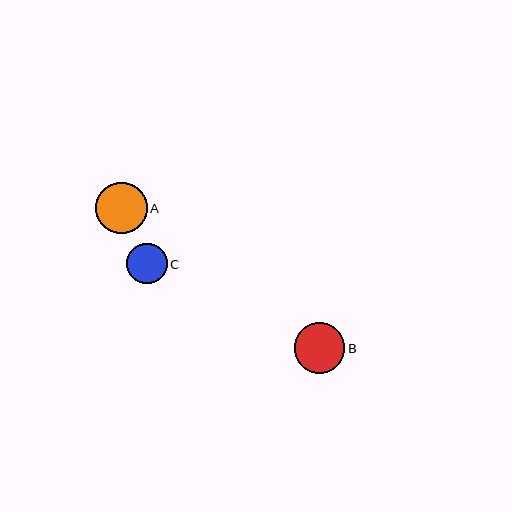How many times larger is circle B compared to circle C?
Circle B is approximately 1.2 times the size of circle C.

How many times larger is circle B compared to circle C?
Circle B is approximately 1.2 times the size of circle C.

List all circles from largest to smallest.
From largest to smallest: A, B, C.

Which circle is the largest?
Circle A is the largest with a size of approximately 51 pixels.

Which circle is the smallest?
Circle C is the smallest with a size of approximately 41 pixels.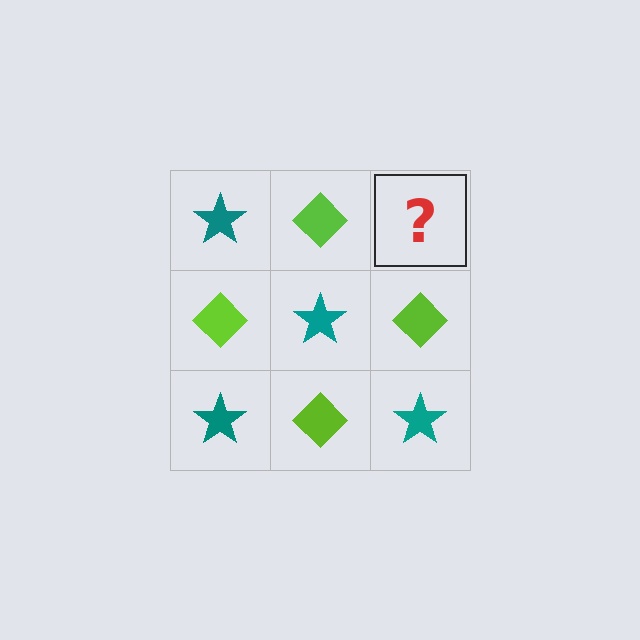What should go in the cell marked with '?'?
The missing cell should contain a teal star.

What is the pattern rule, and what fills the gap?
The rule is that it alternates teal star and lime diamond in a checkerboard pattern. The gap should be filled with a teal star.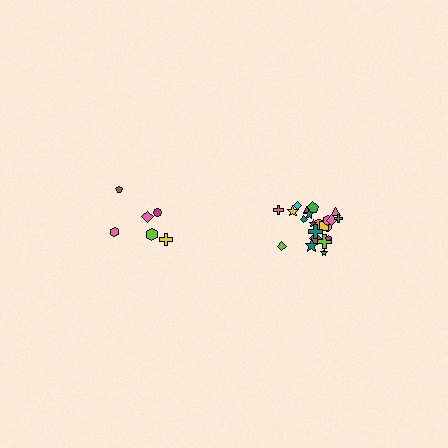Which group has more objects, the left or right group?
The right group.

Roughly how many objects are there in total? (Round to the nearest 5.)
Roughly 30 objects in total.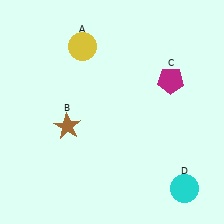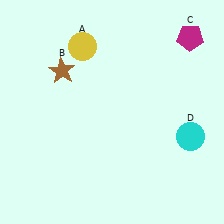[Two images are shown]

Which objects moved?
The objects that moved are: the brown star (B), the magenta pentagon (C), the cyan circle (D).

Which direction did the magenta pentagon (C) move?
The magenta pentagon (C) moved up.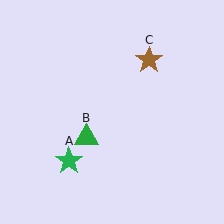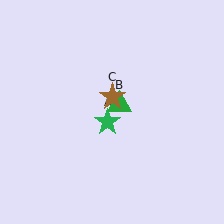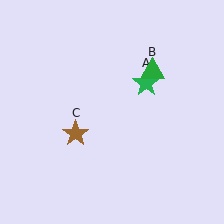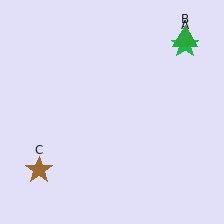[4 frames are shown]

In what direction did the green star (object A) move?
The green star (object A) moved up and to the right.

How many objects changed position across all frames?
3 objects changed position: green star (object A), green triangle (object B), brown star (object C).